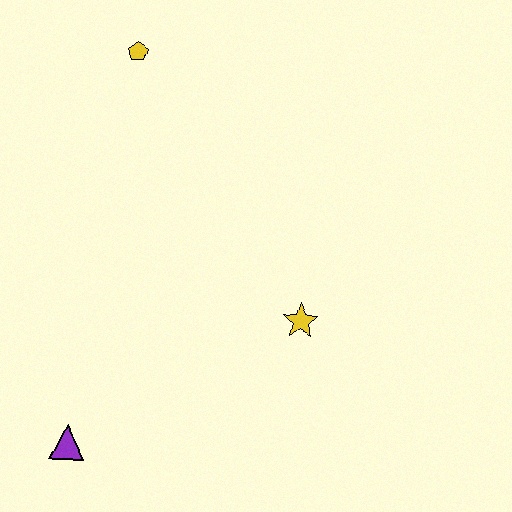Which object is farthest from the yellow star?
The yellow pentagon is farthest from the yellow star.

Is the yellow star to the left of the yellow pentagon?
No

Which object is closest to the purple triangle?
The yellow star is closest to the purple triangle.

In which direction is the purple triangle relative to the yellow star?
The purple triangle is to the left of the yellow star.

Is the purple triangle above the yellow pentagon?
No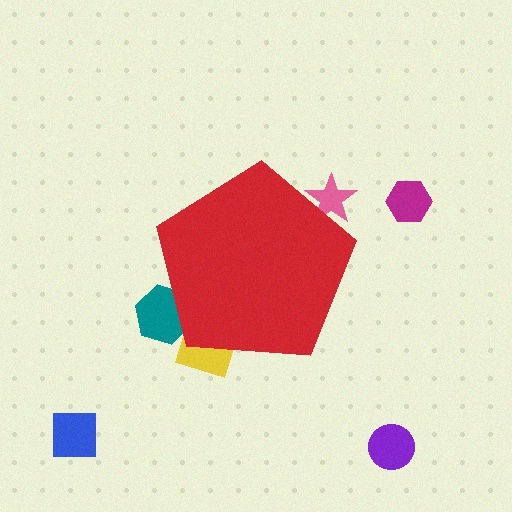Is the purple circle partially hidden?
No, the purple circle is fully visible.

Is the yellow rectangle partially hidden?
Yes, the yellow rectangle is partially hidden behind the red pentagon.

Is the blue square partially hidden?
No, the blue square is fully visible.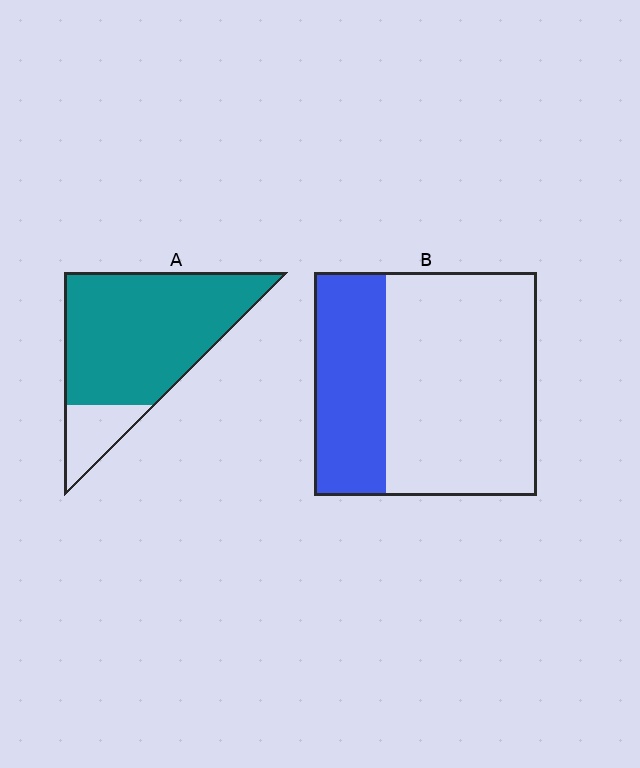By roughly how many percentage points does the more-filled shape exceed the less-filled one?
By roughly 50 percentage points (A over B).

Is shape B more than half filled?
No.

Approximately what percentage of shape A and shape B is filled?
A is approximately 85% and B is approximately 30%.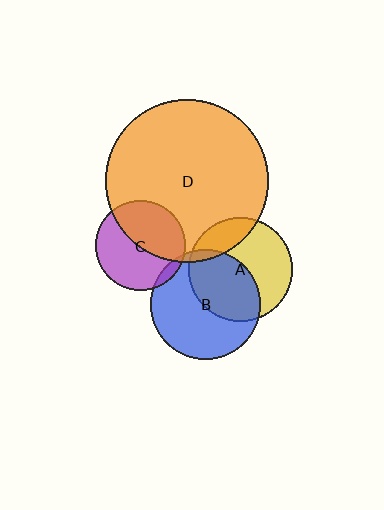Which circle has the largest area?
Circle D (orange).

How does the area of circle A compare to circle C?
Approximately 1.3 times.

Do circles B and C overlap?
Yes.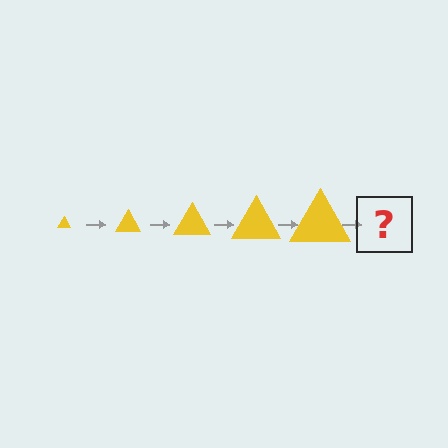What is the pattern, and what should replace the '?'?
The pattern is that the triangle gets progressively larger each step. The '?' should be a yellow triangle, larger than the previous one.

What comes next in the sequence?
The next element should be a yellow triangle, larger than the previous one.